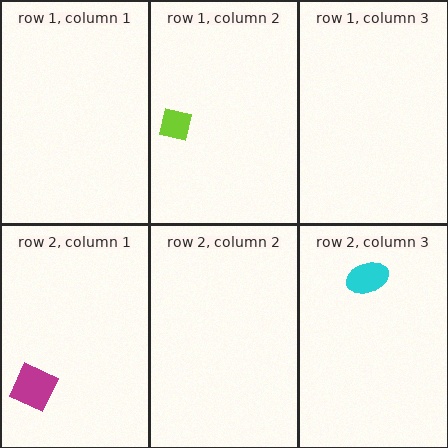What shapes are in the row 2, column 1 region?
The magenta square.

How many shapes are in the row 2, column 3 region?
1.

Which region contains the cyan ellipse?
The row 2, column 3 region.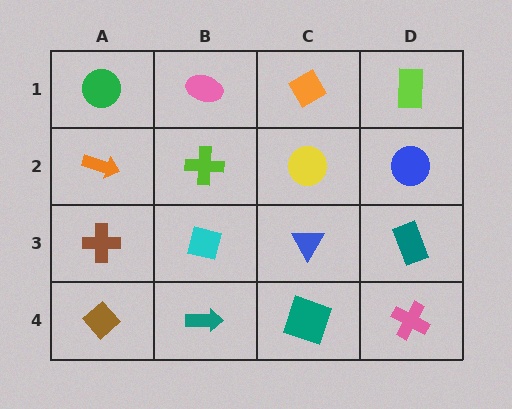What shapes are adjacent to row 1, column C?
A yellow circle (row 2, column C), a pink ellipse (row 1, column B), a lime rectangle (row 1, column D).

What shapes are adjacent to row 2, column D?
A lime rectangle (row 1, column D), a teal rectangle (row 3, column D), a yellow circle (row 2, column C).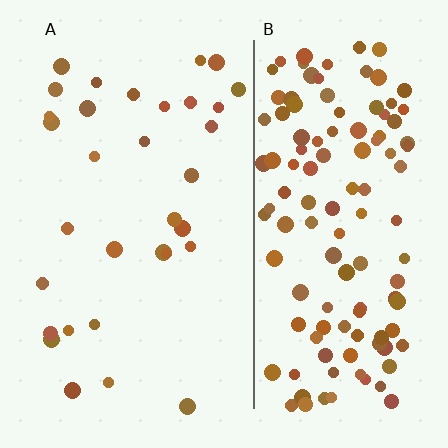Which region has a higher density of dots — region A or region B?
B (the right).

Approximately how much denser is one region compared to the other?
Approximately 4.0× — region B over region A.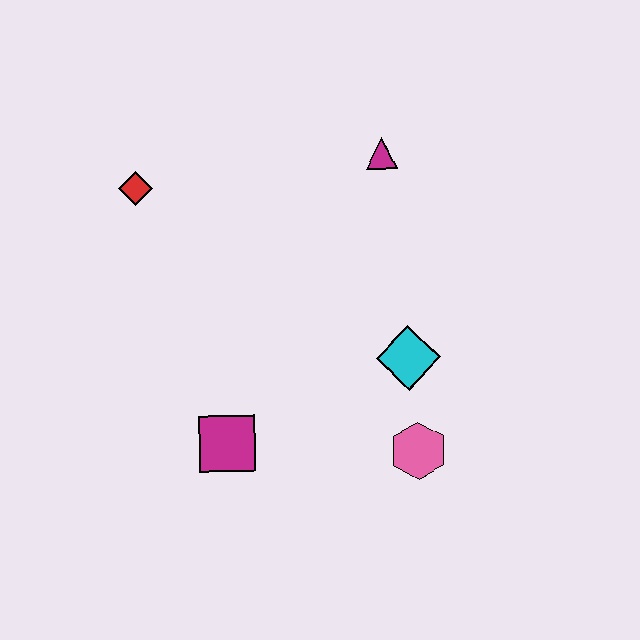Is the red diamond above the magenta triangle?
No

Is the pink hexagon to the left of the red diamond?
No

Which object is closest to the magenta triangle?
The cyan diamond is closest to the magenta triangle.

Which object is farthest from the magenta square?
The magenta triangle is farthest from the magenta square.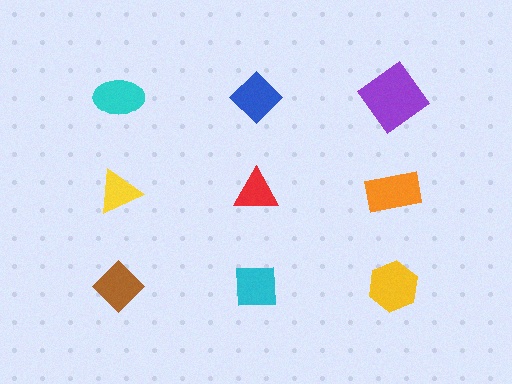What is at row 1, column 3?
A purple diamond.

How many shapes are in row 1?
3 shapes.